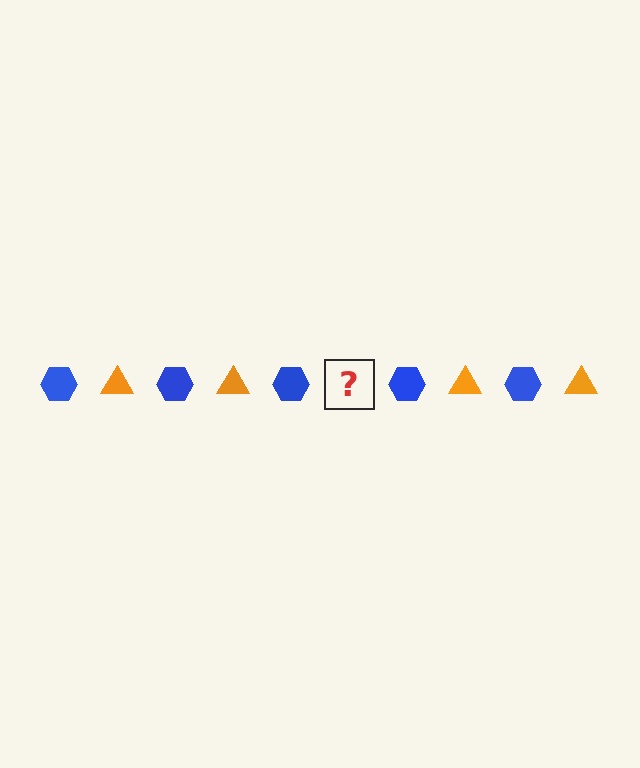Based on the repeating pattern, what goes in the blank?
The blank should be an orange triangle.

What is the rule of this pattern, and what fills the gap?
The rule is that the pattern alternates between blue hexagon and orange triangle. The gap should be filled with an orange triangle.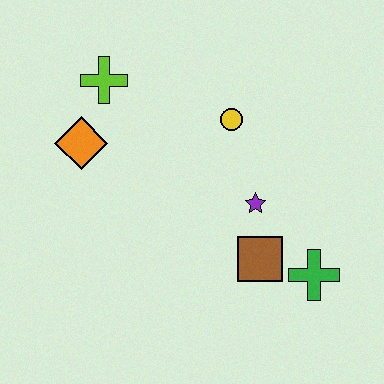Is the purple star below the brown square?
No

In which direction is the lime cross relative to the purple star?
The lime cross is to the left of the purple star.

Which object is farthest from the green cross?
The lime cross is farthest from the green cross.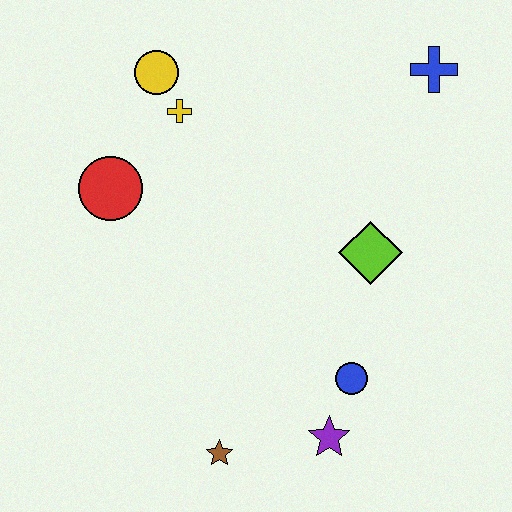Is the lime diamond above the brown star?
Yes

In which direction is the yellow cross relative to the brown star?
The yellow cross is above the brown star.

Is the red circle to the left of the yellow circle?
Yes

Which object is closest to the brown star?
The purple star is closest to the brown star.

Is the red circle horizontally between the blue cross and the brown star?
No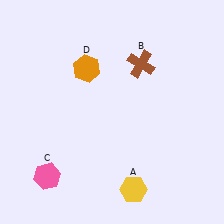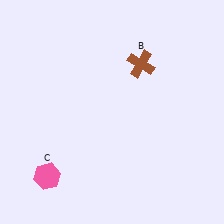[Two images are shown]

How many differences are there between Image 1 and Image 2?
There are 2 differences between the two images.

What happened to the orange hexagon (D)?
The orange hexagon (D) was removed in Image 2. It was in the top-left area of Image 1.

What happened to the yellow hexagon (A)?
The yellow hexagon (A) was removed in Image 2. It was in the bottom-right area of Image 1.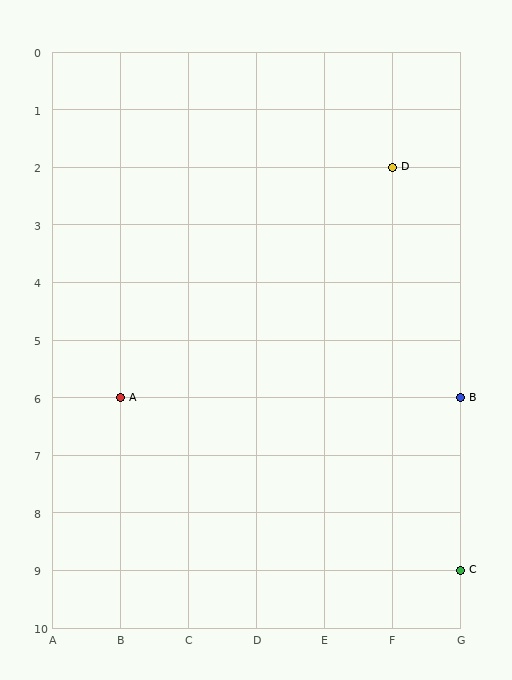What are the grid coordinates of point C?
Point C is at grid coordinates (G, 9).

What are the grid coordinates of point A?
Point A is at grid coordinates (B, 6).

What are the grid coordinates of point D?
Point D is at grid coordinates (F, 2).